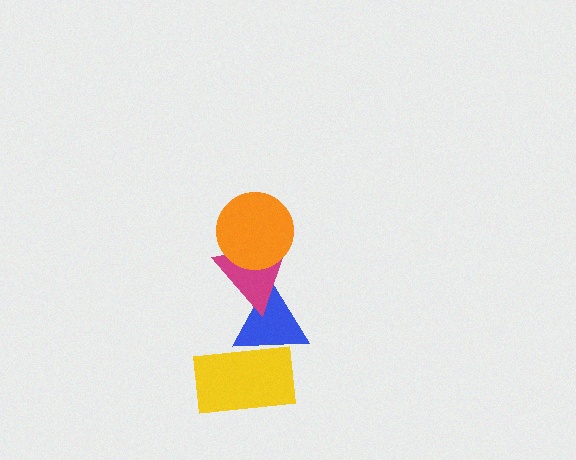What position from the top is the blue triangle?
The blue triangle is 3rd from the top.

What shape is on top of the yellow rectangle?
The blue triangle is on top of the yellow rectangle.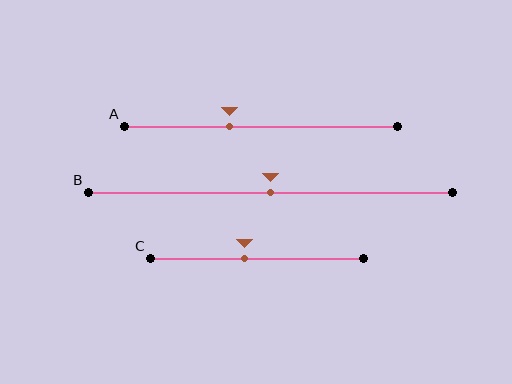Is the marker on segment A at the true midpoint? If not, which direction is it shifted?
No, the marker on segment A is shifted to the left by about 11% of the segment length.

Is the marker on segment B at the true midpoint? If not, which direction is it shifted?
Yes, the marker on segment B is at the true midpoint.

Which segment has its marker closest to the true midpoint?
Segment B has its marker closest to the true midpoint.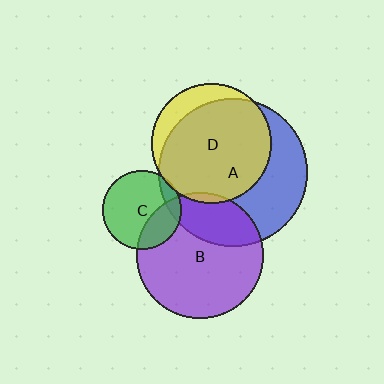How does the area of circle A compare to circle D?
Approximately 1.5 times.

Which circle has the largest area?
Circle A (blue).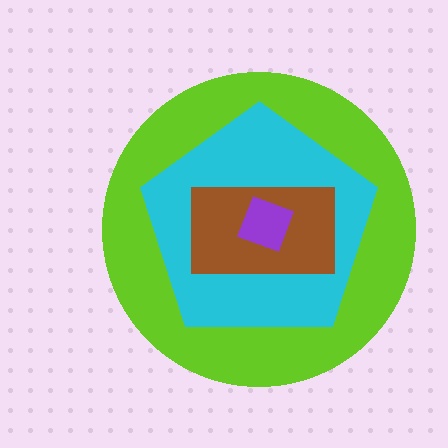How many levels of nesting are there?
4.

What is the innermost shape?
The purple square.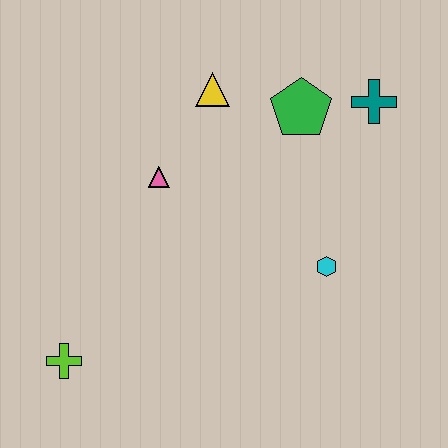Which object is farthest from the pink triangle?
The teal cross is farthest from the pink triangle.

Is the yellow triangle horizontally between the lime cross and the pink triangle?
No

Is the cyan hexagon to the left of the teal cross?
Yes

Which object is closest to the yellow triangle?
The green pentagon is closest to the yellow triangle.